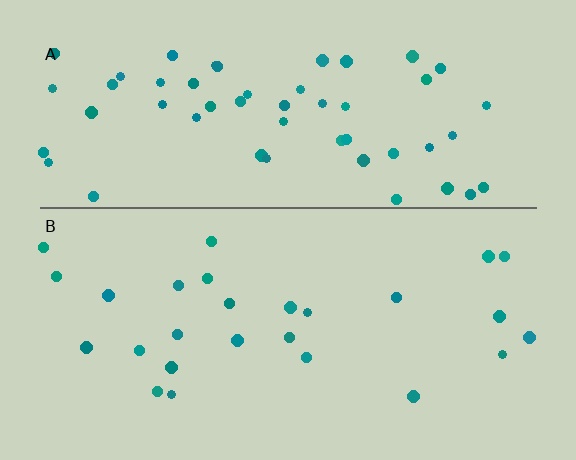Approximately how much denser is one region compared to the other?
Approximately 2.1× — region A over region B.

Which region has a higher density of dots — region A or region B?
A (the top).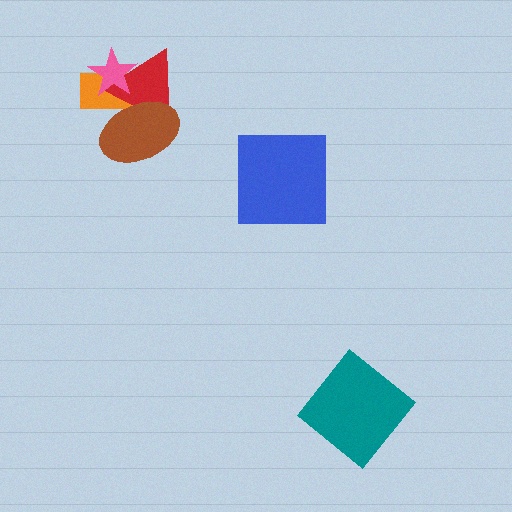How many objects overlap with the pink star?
2 objects overlap with the pink star.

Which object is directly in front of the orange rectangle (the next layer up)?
The red triangle is directly in front of the orange rectangle.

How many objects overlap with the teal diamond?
0 objects overlap with the teal diamond.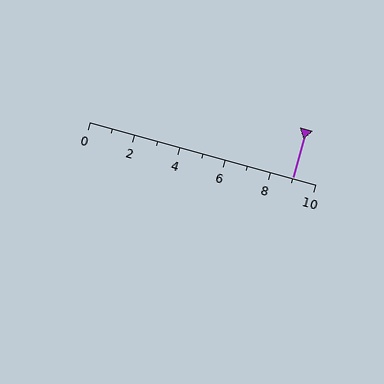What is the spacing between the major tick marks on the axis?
The major ticks are spaced 2 apart.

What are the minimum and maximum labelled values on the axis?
The axis runs from 0 to 10.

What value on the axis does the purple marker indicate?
The marker indicates approximately 9.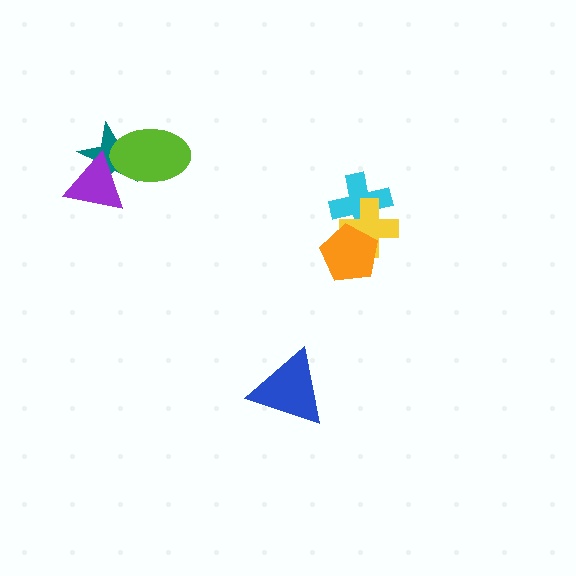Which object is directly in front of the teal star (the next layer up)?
The purple triangle is directly in front of the teal star.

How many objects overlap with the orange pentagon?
2 objects overlap with the orange pentagon.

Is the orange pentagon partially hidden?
No, no other shape covers it.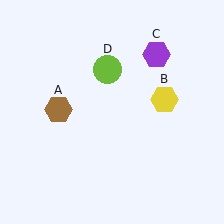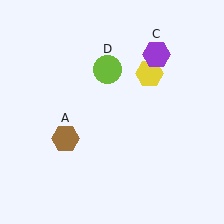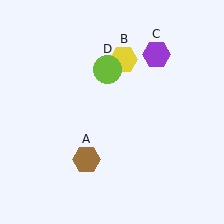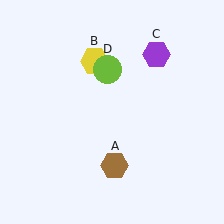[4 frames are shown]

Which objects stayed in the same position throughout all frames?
Purple hexagon (object C) and lime circle (object D) remained stationary.